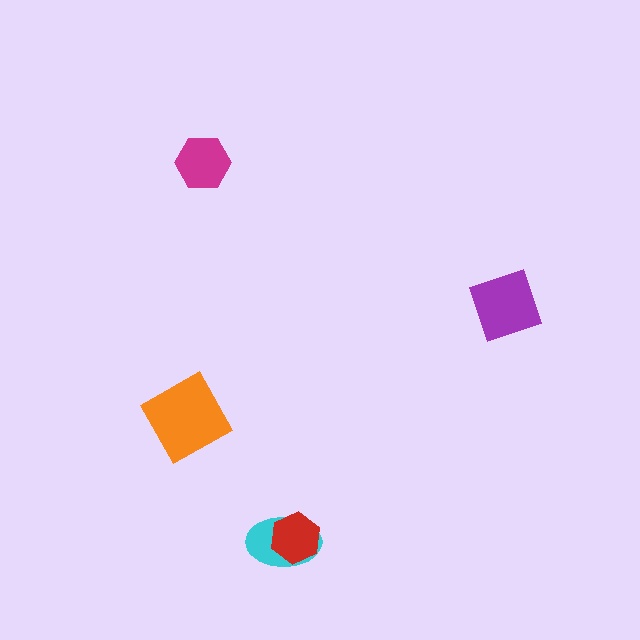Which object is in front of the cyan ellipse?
The red hexagon is in front of the cyan ellipse.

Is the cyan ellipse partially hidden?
Yes, it is partially covered by another shape.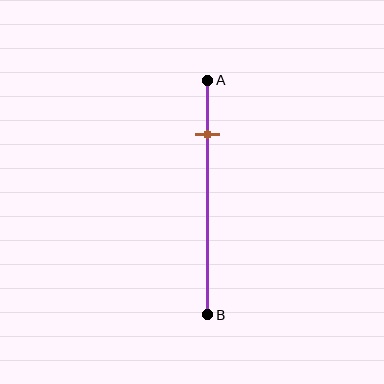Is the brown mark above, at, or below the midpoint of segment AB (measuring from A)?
The brown mark is above the midpoint of segment AB.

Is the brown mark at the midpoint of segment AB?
No, the mark is at about 25% from A, not at the 50% midpoint.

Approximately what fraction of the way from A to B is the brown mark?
The brown mark is approximately 25% of the way from A to B.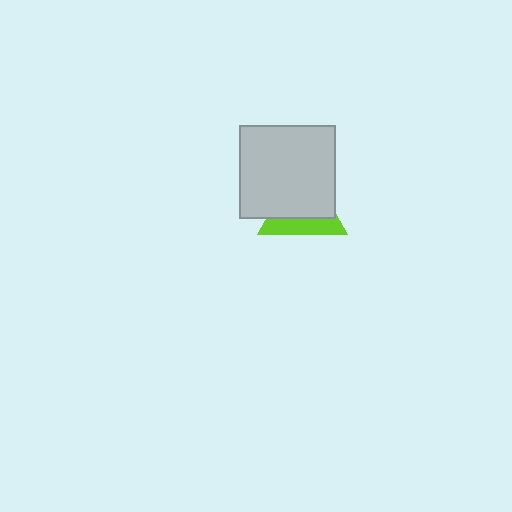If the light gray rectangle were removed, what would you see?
You would see the complete lime triangle.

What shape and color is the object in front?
The object in front is a light gray rectangle.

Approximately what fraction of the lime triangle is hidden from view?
Roughly 64% of the lime triangle is hidden behind the light gray rectangle.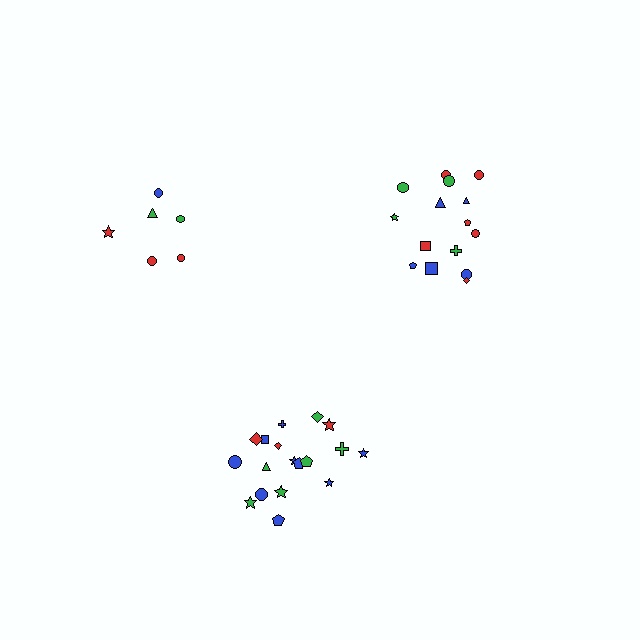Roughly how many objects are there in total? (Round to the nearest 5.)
Roughly 40 objects in total.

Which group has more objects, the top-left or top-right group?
The top-right group.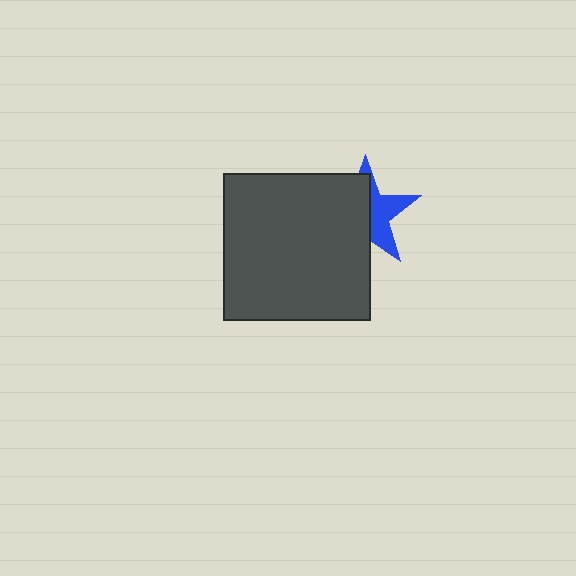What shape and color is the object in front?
The object in front is a dark gray square.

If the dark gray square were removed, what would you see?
You would see the complete blue star.